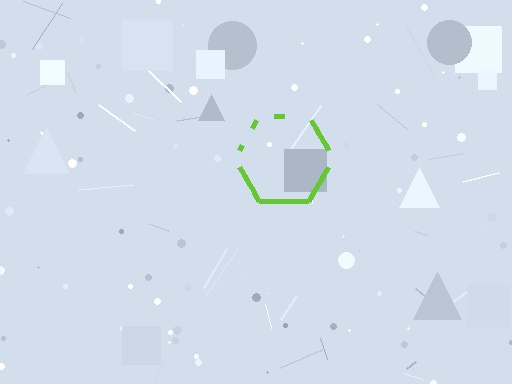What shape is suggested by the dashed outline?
The dashed outline suggests a hexagon.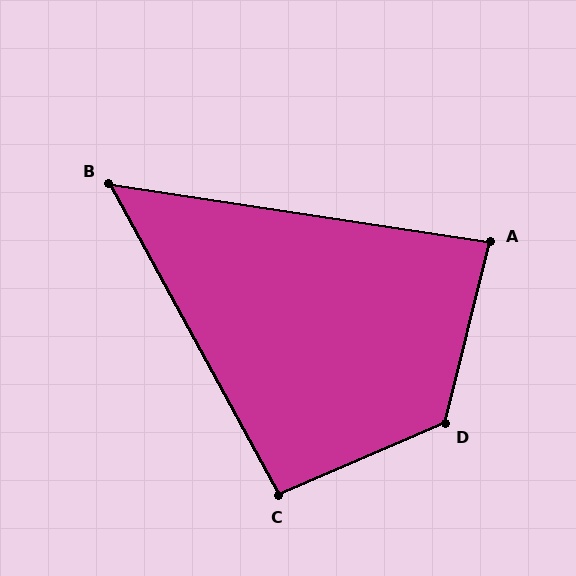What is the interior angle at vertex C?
Approximately 95 degrees (obtuse).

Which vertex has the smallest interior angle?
B, at approximately 53 degrees.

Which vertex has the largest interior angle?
D, at approximately 127 degrees.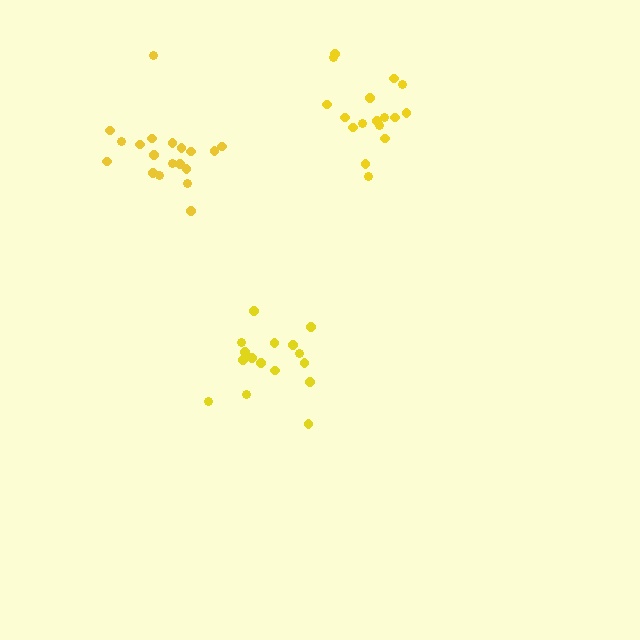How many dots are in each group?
Group 1: 17 dots, Group 2: 19 dots, Group 3: 17 dots (53 total).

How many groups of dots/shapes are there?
There are 3 groups.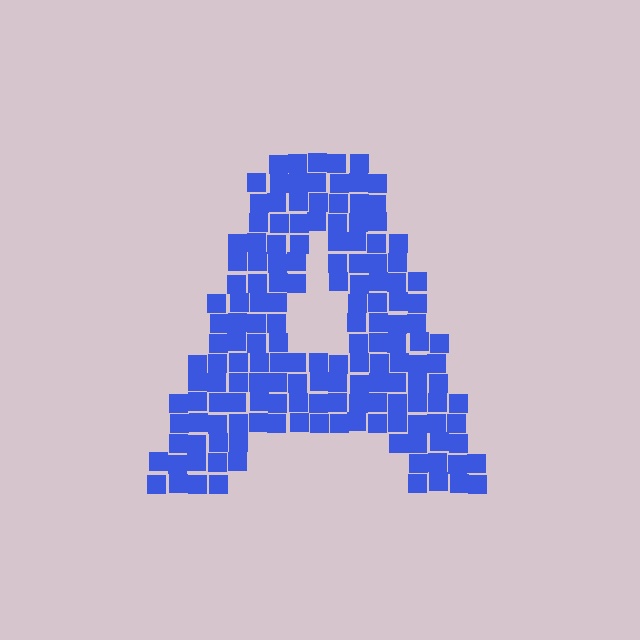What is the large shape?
The large shape is the letter A.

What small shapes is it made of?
It is made of small squares.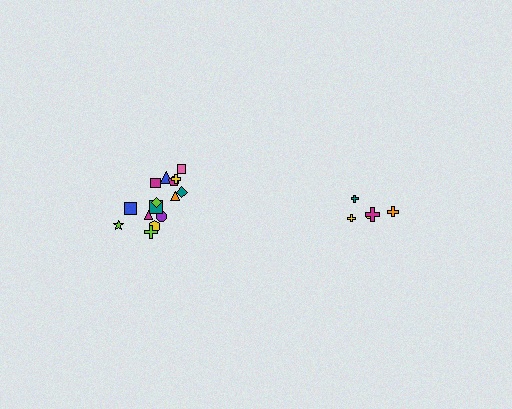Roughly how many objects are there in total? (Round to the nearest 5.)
Roughly 20 objects in total.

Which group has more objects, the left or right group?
The left group.